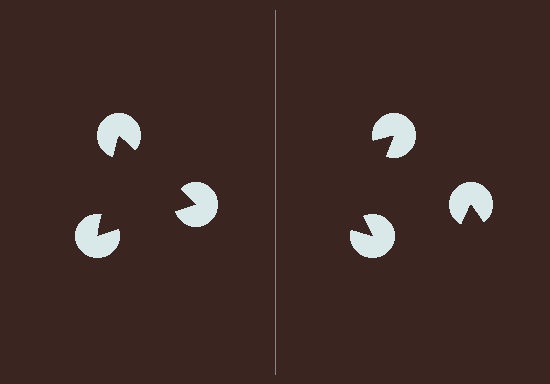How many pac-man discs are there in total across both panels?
6 — 3 on each side.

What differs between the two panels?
The pac-man discs are positioned identically on both sides; only the wedge orientations differ. On the left they align to a triangle; on the right they are misaligned.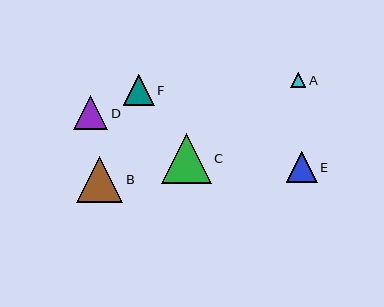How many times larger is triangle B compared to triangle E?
Triangle B is approximately 1.5 times the size of triangle E.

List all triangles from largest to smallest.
From largest to smallest: C, B, D, E, F, A.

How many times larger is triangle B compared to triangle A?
Triangle B is approximately 3.0 times the size of triangle A.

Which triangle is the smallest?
Triangle A is the smallest with a size of approximately 15 pixels.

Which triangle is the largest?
Triangle C is the largest with a size of approximately 50 pixels.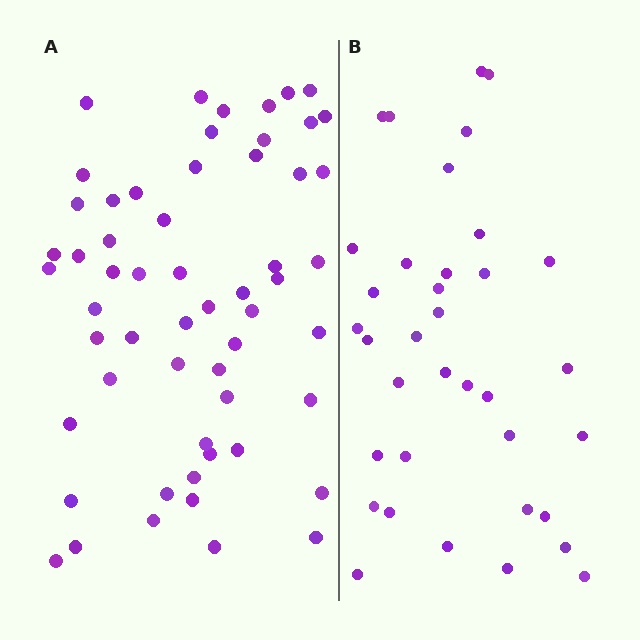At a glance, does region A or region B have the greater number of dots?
Region A (the left region) has more dots.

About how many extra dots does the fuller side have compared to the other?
Region A has approximately 20 more dots than region B.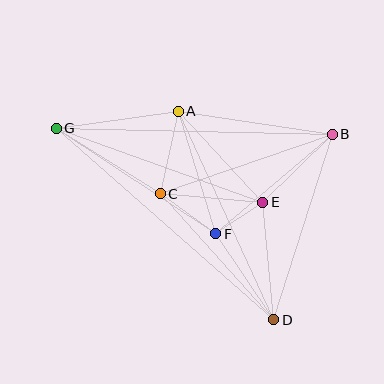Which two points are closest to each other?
Points E and F are closest to each other.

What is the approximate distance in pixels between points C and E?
The distance between C and E is approximately 103 pixels.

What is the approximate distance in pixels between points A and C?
The distance between A and C is approximately 84 pixels.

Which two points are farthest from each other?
Points D and G are farthest from each other.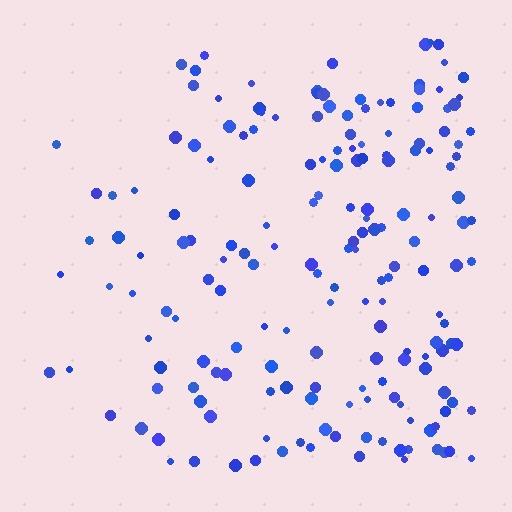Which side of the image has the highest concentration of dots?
The right.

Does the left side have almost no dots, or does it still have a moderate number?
Still a moderate number, just noticeably fewer than the right.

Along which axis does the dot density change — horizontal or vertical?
Horizontal.